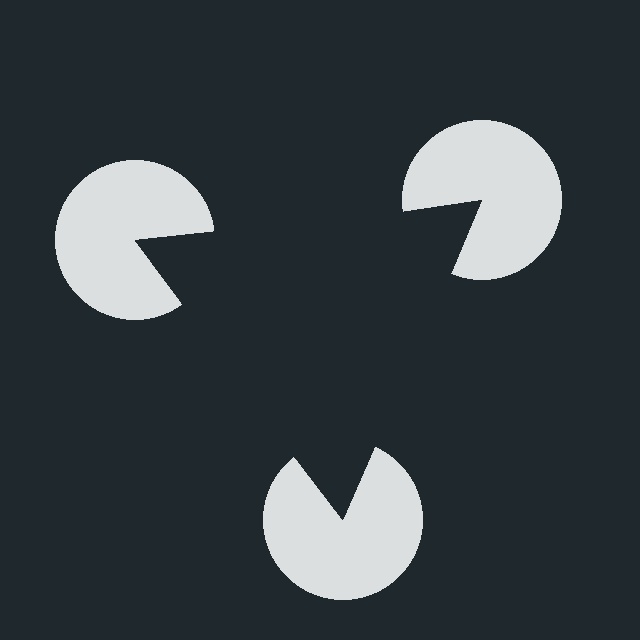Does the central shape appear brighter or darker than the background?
It typically appears slightly darker than the background, even though no actual brightness change is drawn.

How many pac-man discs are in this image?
There are 3 — one at each vertex of the illusory triangle.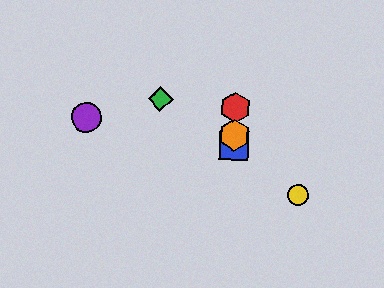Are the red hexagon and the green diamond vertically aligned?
No, the red hexagon is at x≈235 and the green diamond is at x≈160.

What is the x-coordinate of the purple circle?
The purple circle is at x≈87.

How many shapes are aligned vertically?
3 shapes (the red hexagon, the blue square, the orange hexagon) are aligned vertically.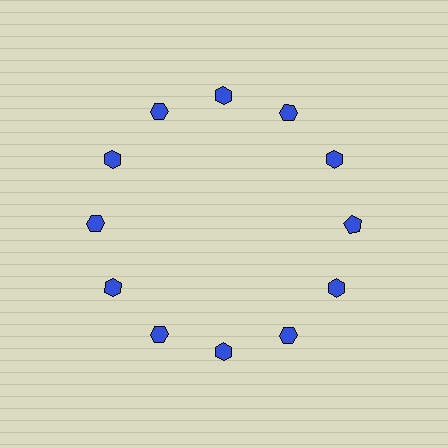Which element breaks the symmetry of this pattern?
The blue pentagon at roughly the 3 o'clock position breaks the symmetry. All other shapes are blue hexagons.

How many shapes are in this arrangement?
There are 12 shapes arranged in a ring pattern.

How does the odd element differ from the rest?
It has a different shape: pentagon instead of hexagon.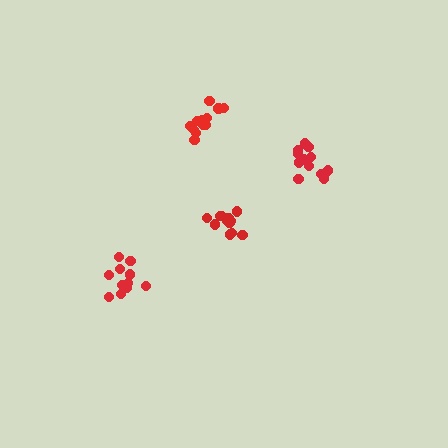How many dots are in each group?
Group 1: 12 dots, Group 2: 12 dots, Group 3: 13 dots, Group 4: 13 dots (50 total).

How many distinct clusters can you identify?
There are 4 distinct clusters.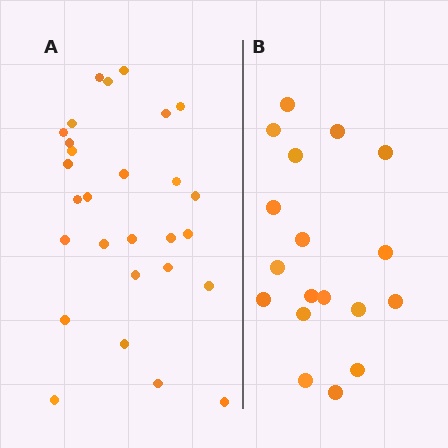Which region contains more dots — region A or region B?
Region A (the left region) has more dots.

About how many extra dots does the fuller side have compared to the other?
Region A has roughly 10 or so more dots than region B.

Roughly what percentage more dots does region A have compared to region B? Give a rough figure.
About 55% more.